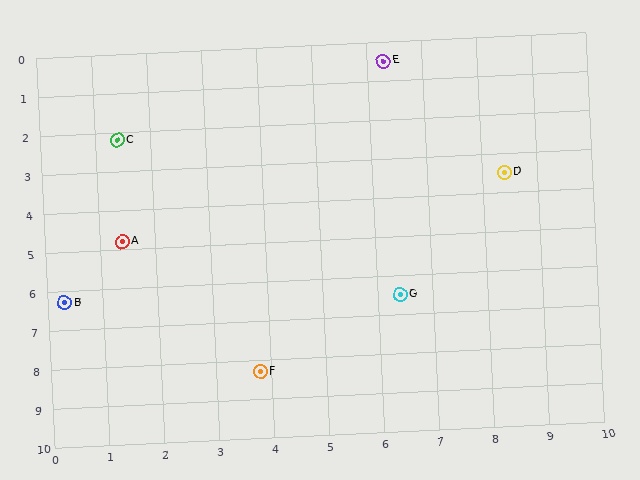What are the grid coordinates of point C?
Point C is at approximately (1.4, 2.2).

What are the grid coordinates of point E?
Point E is at approximately (6.3, 0.5).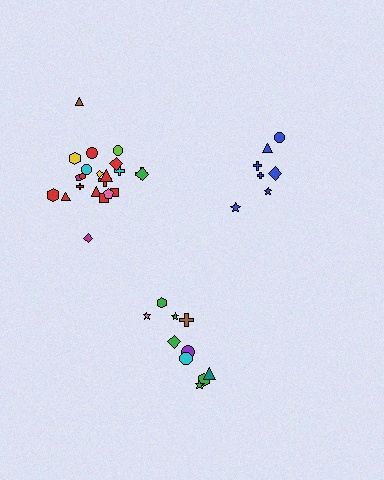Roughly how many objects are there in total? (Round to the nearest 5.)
Roughly 40 objects in total.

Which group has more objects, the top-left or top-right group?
The top-left group.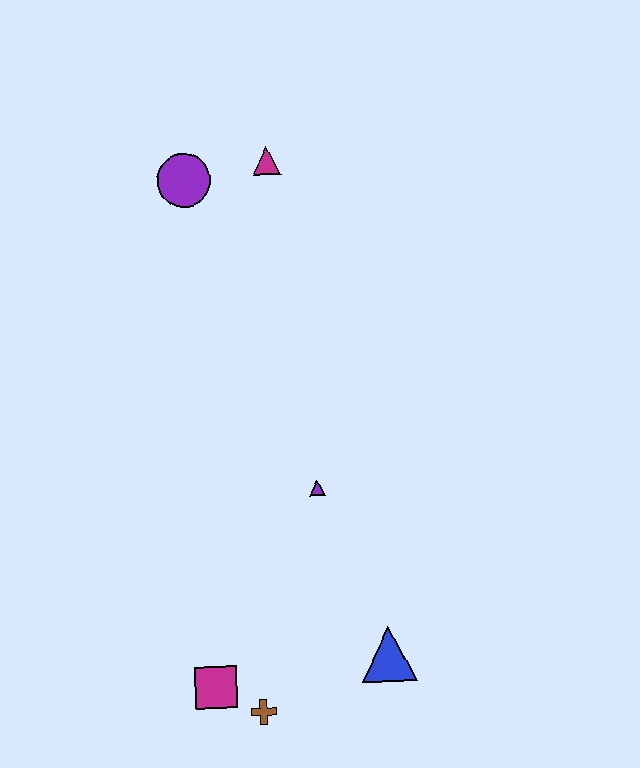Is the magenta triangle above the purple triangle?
Yes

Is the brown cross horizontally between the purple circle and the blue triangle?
Yes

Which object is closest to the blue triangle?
The brown cross is closest to the blue triangle.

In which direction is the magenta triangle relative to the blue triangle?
The magenta triangle is above the blue triangle.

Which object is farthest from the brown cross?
The magenta triangle is farthest from the brown cross.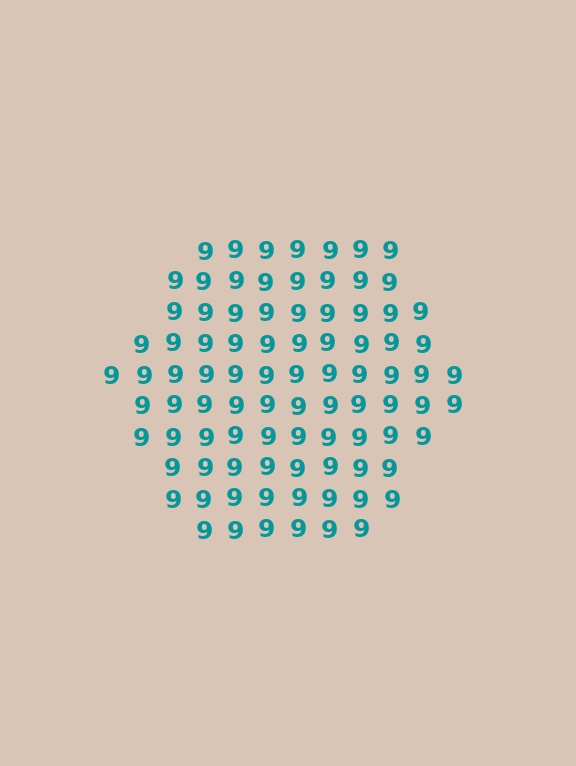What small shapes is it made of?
It is made of small digit 9's.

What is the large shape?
The large shape is a hexagon.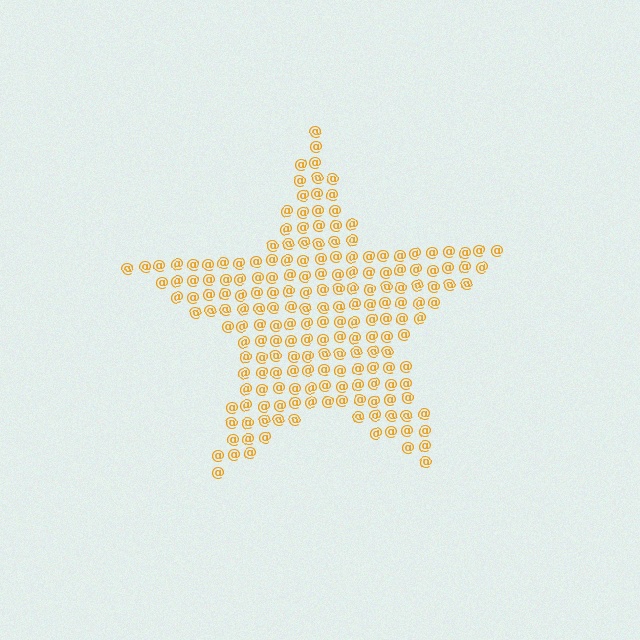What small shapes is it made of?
It is made of small at signs.